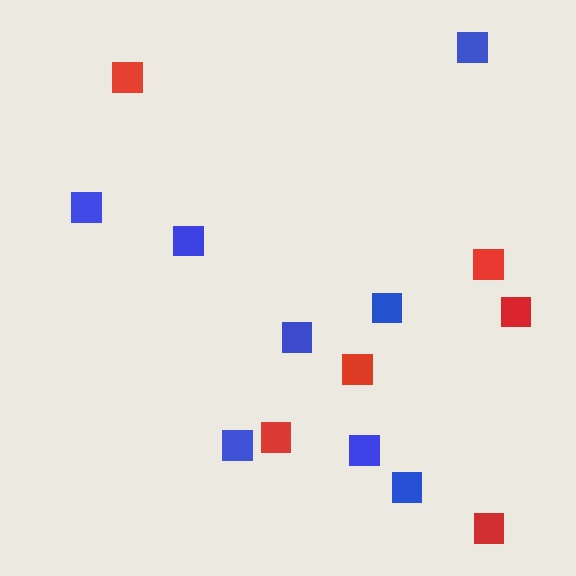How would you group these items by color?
There are 2 groups: one group of red squares (6) and one group of blue squares (8).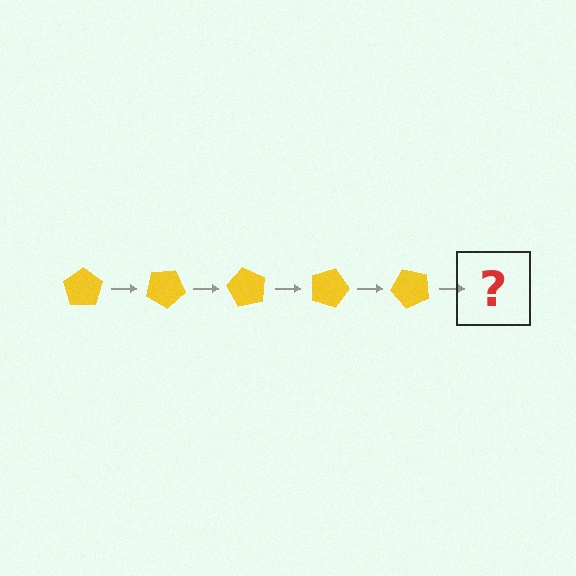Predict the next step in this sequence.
The next step is a yellow pentagon rotated 150 degrees.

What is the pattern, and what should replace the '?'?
The pattern is that the pentagon rotates 30 degrees each step. The '?' should be a yellow pentagon rotated 150 degrees.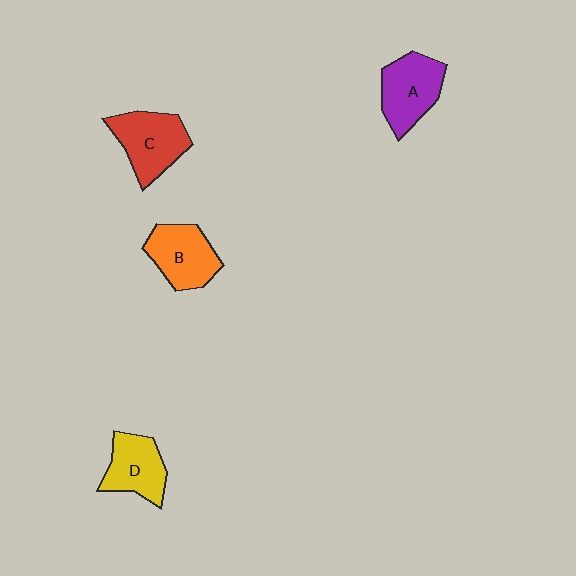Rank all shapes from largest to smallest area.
From largest to smallest: C (red), A (purple), B (orange), D (yellow).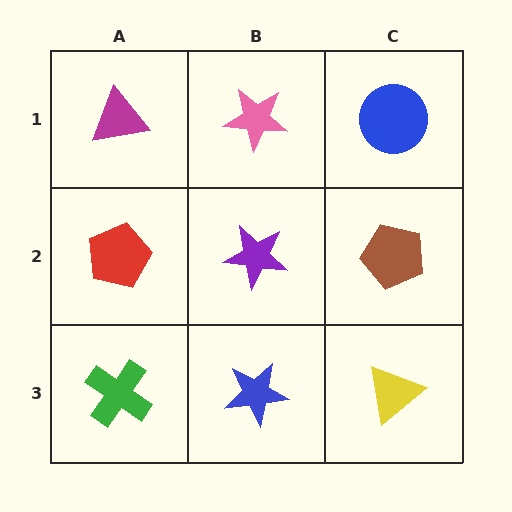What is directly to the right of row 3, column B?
A yellow triangle.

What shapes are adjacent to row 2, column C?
A blue circle (row 1, column C), a yellow triangle (row 3, column C), a purple star (row 2, column B).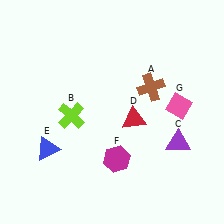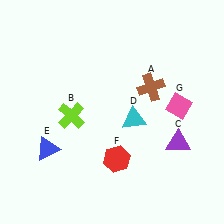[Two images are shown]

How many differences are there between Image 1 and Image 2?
There are 2 differences between the two images.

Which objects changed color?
D changed from red to cyan. F changed from magenta to red.